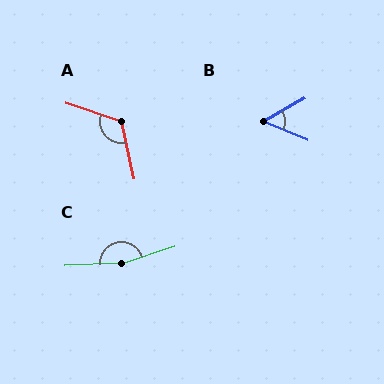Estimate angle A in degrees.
Approximately 120 degrees.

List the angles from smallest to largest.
B (51°), A (120°), C (165°).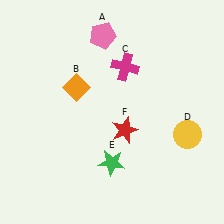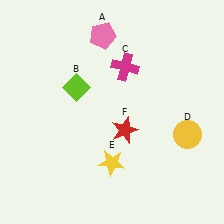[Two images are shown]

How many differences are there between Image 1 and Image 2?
There are 2 differences between the two images.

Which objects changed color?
B changed from orange to lime. E changed from green to yellow.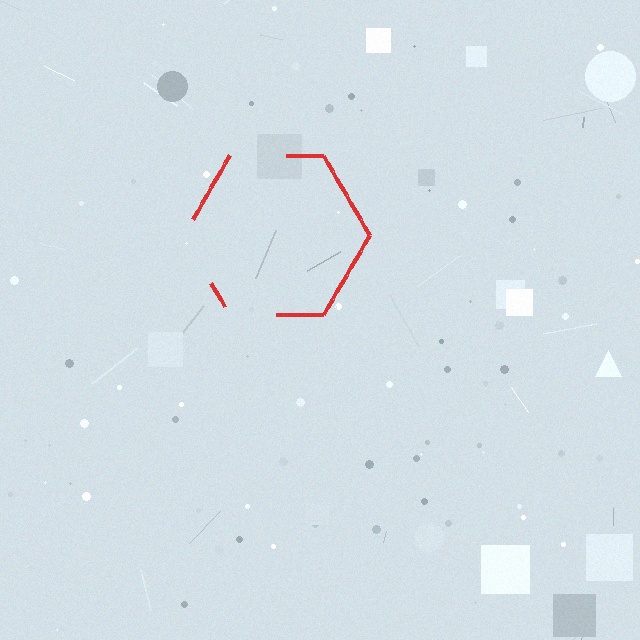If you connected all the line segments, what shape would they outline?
They would outline a hexagon.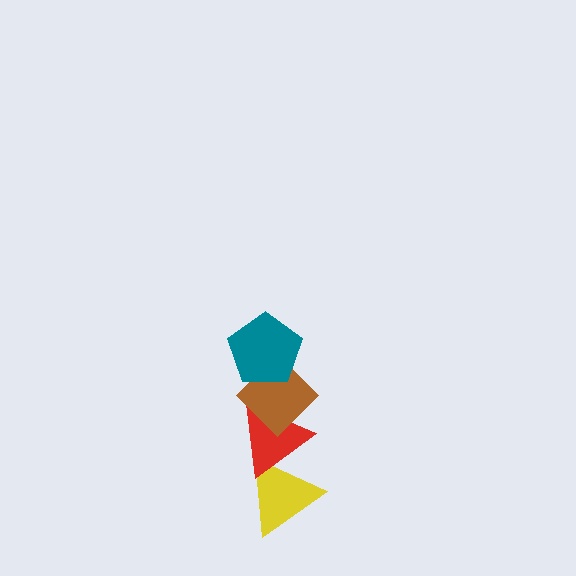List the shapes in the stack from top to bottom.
From top to bottom: the teal pentagon, the brown diamond, the red triangle, the yellow triangle.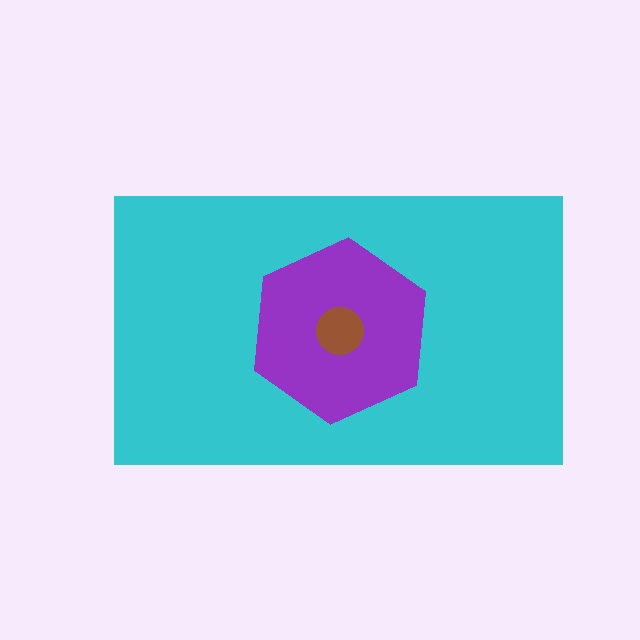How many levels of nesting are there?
3.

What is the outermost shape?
The cyan rectangle.